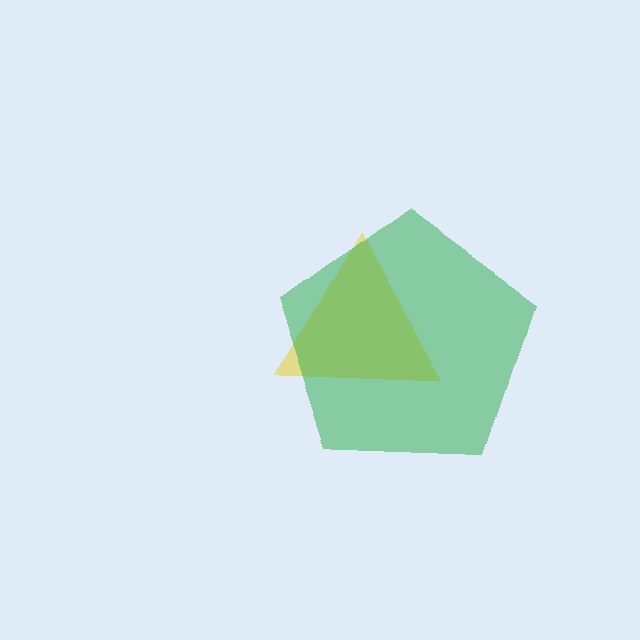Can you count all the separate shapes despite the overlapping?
Yes, there are 2 separate shapes.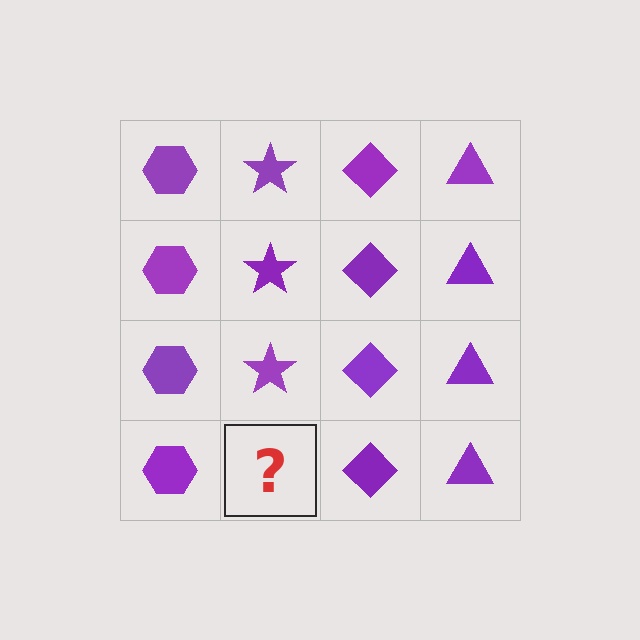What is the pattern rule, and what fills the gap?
The rule is that each column has a consistent shape. The gap should be filled with a purple star.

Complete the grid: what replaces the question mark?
The question mark should be replaced with a purple star.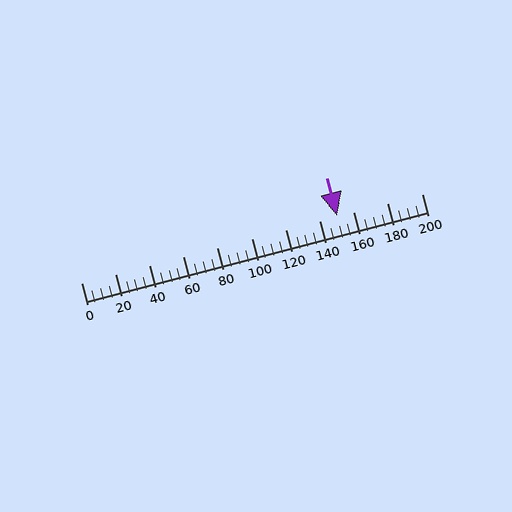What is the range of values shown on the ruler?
The ruler shows values from 0 to 200.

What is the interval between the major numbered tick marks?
The major tick marks are spaced 20 units apart.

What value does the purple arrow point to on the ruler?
The purple arrow points to approximately 150.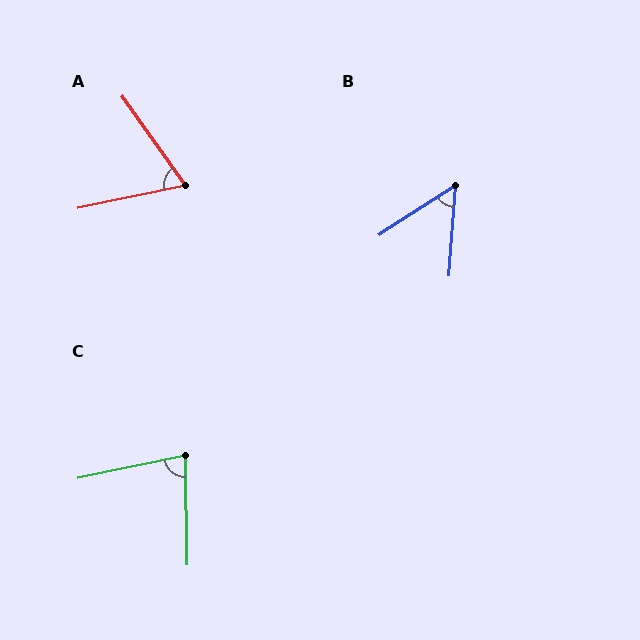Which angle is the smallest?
B, at approximately 53 degrees.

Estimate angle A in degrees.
Approximately 67 degrees.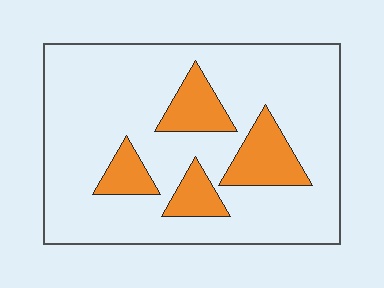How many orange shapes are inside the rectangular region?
4.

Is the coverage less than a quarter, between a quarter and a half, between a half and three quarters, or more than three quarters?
Less than a quarter.